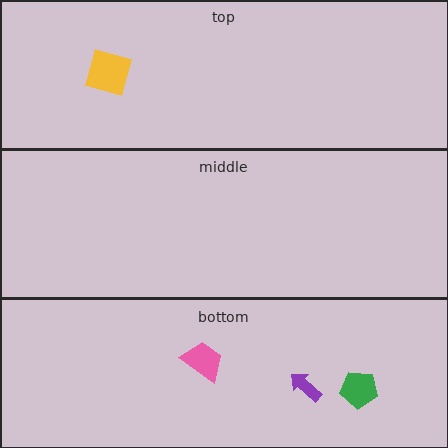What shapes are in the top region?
The yellow square.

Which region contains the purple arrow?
The bottom region.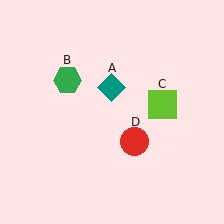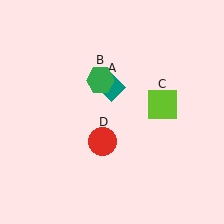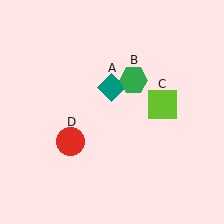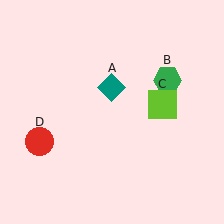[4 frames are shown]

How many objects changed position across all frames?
2 objects changed position: green hexagon (object B), red circle (object D).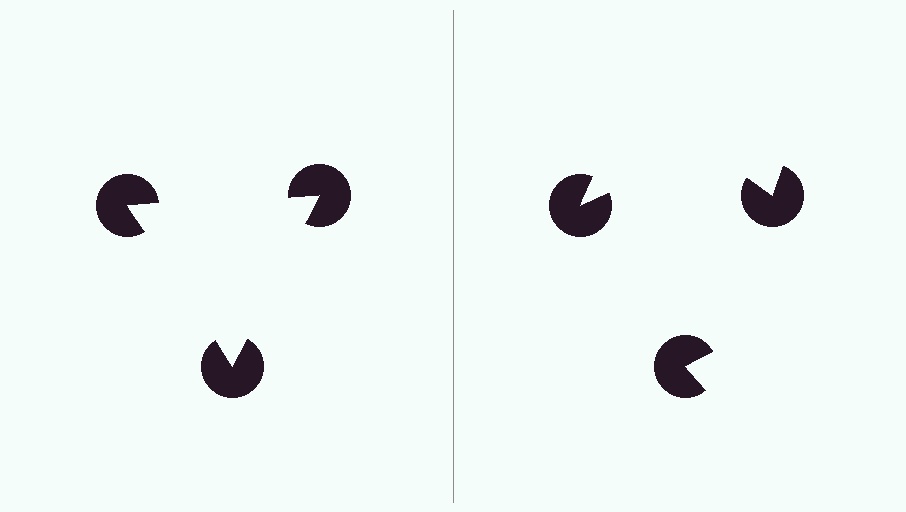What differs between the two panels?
The pac-man discs are positioned identically on both sides; only the wedge orientations differ. On the left they align to a triangle; on the right they are misaligned.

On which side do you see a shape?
An illusory triangle appears on the left side. On the right side the wedge cuts are rotated, so no coherent shape forms.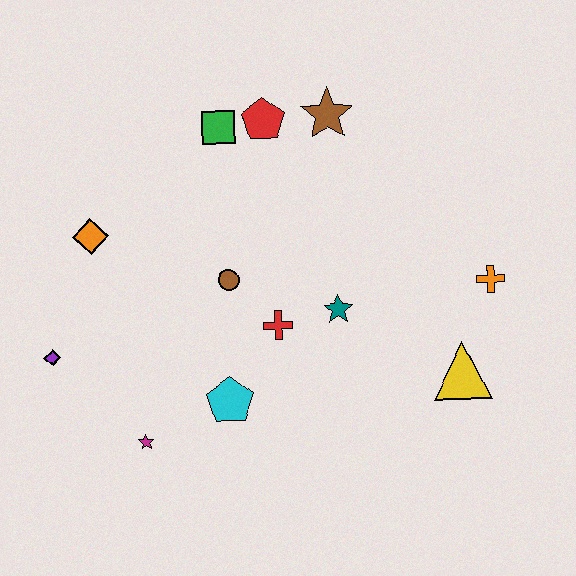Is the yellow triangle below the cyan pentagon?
No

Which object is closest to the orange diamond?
The purple diamond is closest to the orange diamond.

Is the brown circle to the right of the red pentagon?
No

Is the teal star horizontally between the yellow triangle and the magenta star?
Yes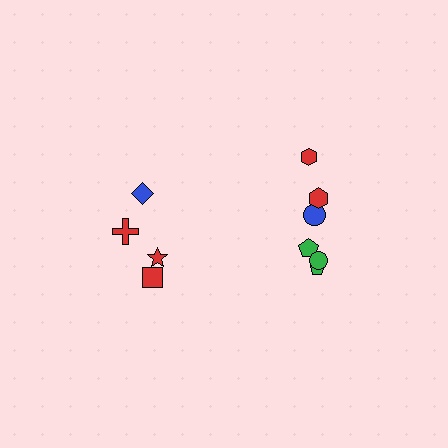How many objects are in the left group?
There are 4 objects.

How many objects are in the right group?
There are 6 objects.